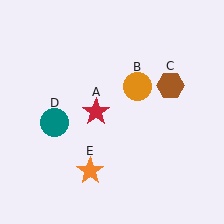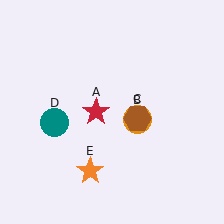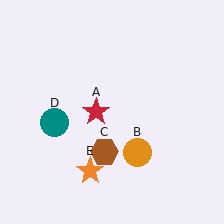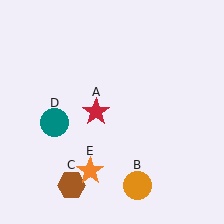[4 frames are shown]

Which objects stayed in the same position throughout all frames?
Red star (object A) and teal circle (object D) and orange star (object E) remained stationary.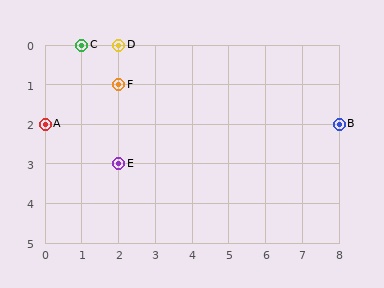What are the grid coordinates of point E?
Point E is at grid coordinates (2, 3).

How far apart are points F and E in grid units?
Points F and E are 2 rows apart.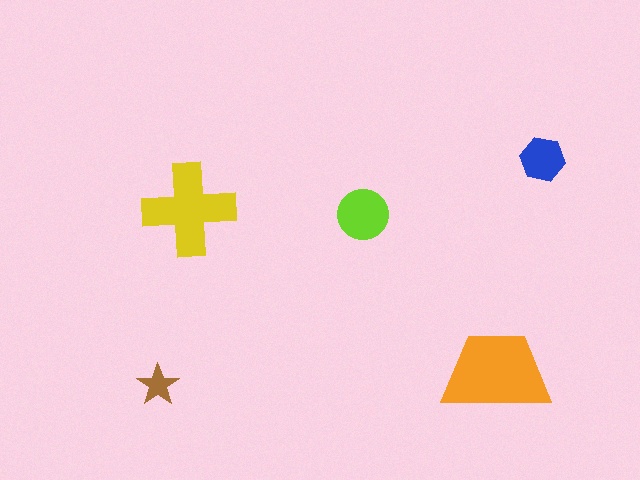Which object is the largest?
The orange trapezoid.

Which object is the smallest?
The brown star.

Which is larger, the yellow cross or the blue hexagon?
The yellow cross.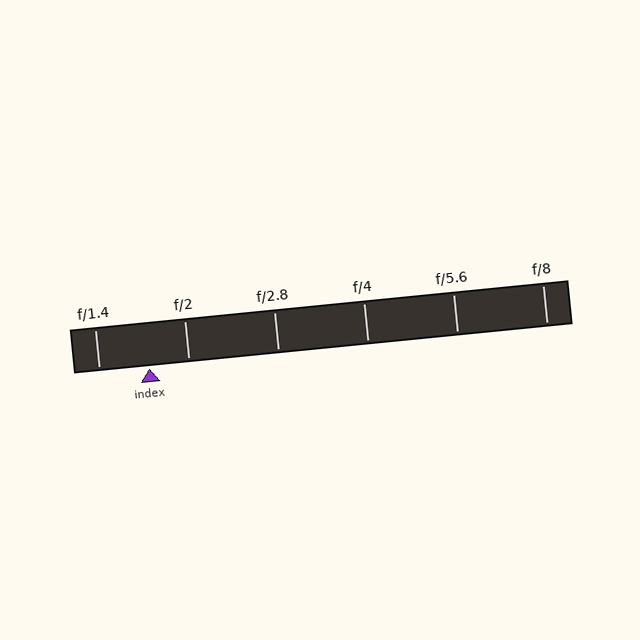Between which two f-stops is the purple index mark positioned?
The index mark is between f/1.4 and f/2.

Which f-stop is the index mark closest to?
The index mark is closest to f/2.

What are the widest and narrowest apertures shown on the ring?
The widest aperture shown is f/1.4 and the narrowest is f/8.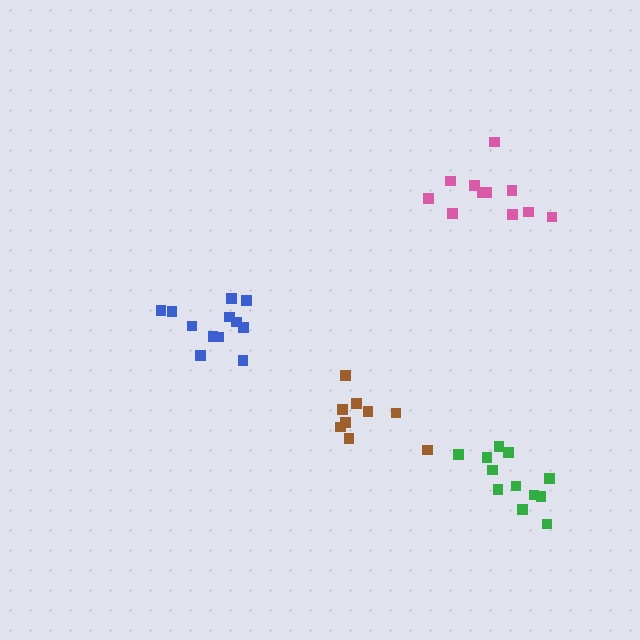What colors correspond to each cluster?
The clusters are colored: brown, blue, pink, green.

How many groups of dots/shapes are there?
There are 4 groups.